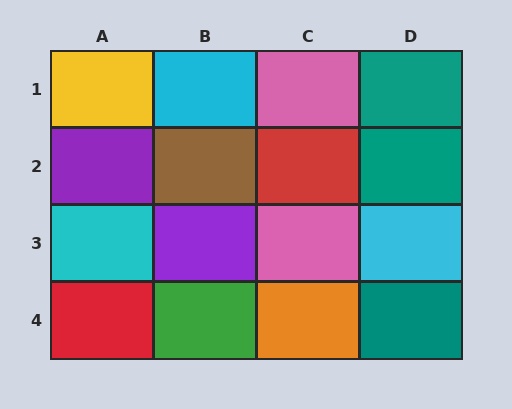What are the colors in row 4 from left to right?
Red, green, orange, teal.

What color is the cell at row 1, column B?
Cyan.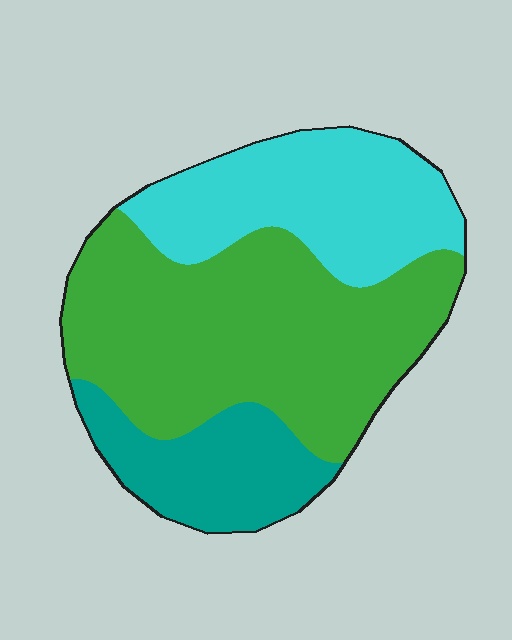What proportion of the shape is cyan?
Cyan covers 29% of the shape.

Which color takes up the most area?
Green, at roughly 55%.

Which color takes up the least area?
Teal, at roughly 20%.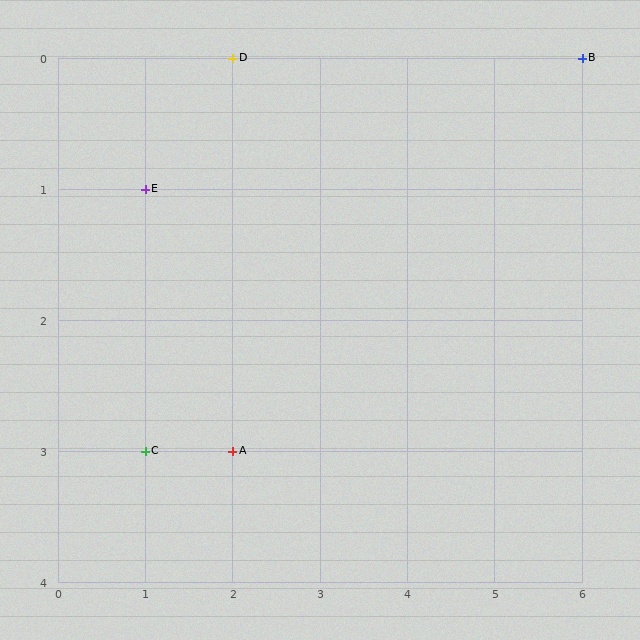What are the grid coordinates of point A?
Point A is at grid coordinates (2, 3).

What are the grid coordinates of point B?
Point B is at grid coordinates (6, 0).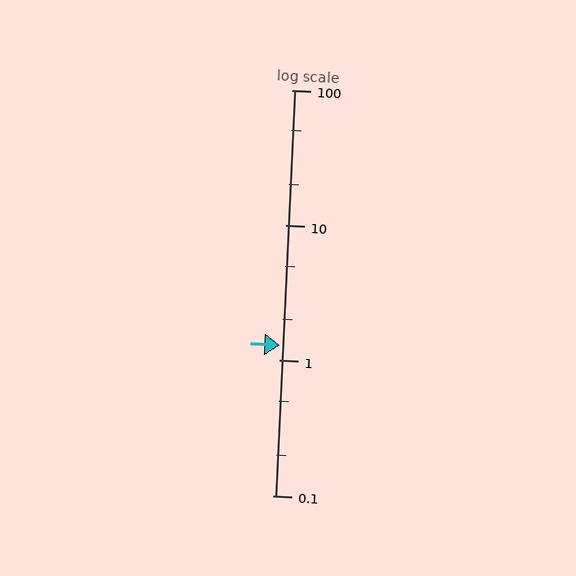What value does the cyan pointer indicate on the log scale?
The pointer indicates approximately 1.3.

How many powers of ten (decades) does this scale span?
The scale spans 3 decades, from 0.1 to 100.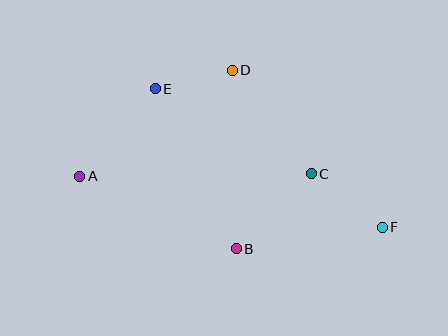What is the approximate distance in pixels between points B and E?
The distance between B and E is approximately 179 pixels.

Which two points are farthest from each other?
Points A and F are farthest from each other.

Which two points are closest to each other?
Points D and E are closest to each other.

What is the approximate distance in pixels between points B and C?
The distance between B and C is approximately 106 pixels.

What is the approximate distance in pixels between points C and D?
The distance between C and D is approximately 130 pixels.